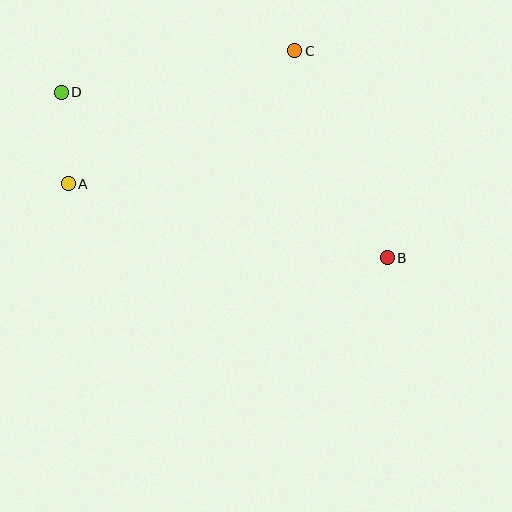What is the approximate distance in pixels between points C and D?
The distance between C and D is approximately 237 pixels.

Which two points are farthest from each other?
Points B and D are farthest from each other.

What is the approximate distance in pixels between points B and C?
The distance between B and C is approximately 227 pixels.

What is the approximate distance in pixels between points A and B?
The distance between A and B is approximately 327 pixels.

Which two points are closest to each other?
Points A and D are closest to each other.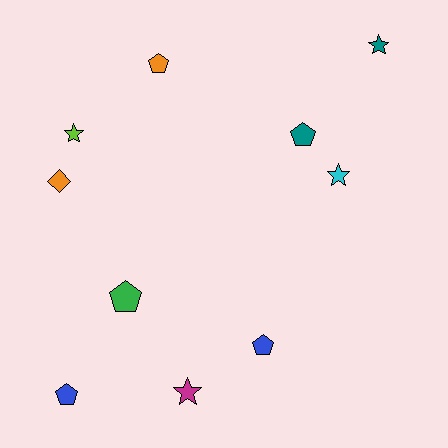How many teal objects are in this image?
There are 2 teal objects.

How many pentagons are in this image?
There are 5 pentagons.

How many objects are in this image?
There are 10 objects.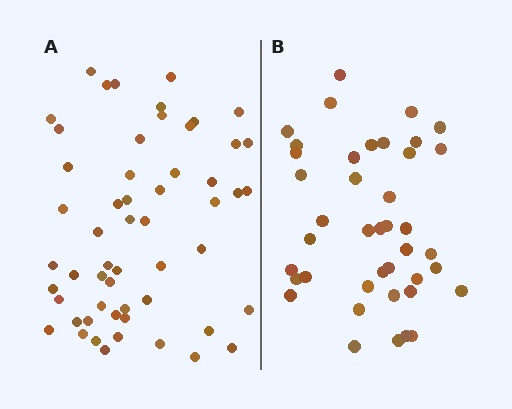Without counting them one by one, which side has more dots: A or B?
Region A (the left region) has more dots.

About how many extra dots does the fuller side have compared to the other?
Region A has approximately 15 more dots than region B.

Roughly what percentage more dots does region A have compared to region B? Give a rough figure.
About 35% more.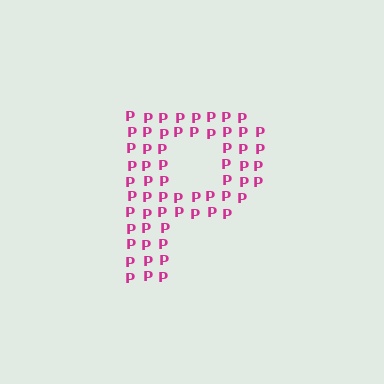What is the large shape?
The large shape is the letter P.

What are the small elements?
The small elements are letter P's.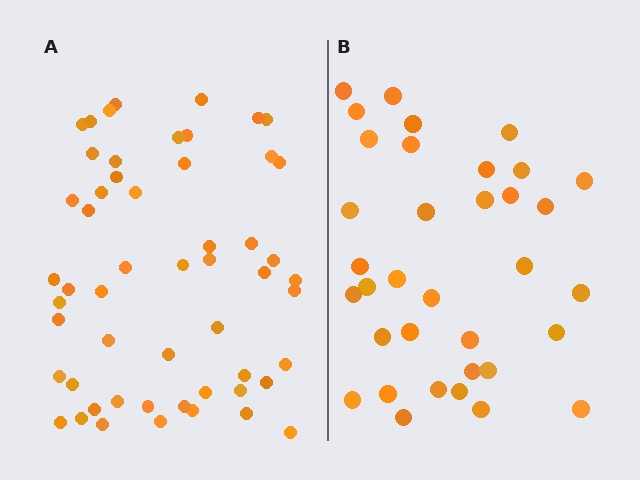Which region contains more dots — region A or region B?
Region A (the left region) has more dots.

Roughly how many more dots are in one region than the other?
Region A has approximately 20 more dots than region B.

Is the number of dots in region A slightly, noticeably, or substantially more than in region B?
Region A has substantially more. The ratio is roughly 1.5 to 1.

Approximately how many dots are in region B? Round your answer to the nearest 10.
About 40 dots. (The exact count is 35, which rounds to 40.)